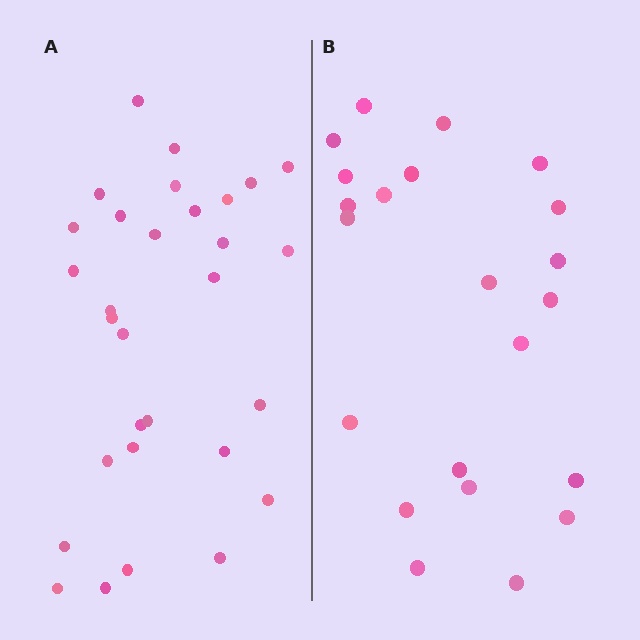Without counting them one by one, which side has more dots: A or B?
Region A (the left region) has more dots.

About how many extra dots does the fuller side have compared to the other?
Region A has roughly 8 or so more dots than region B.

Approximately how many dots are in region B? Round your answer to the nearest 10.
About 20 dots. (The exact count is 22, which rounds to 20.)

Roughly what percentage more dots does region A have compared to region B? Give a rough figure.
About 35% more.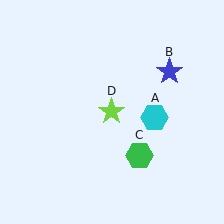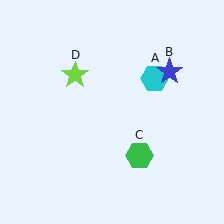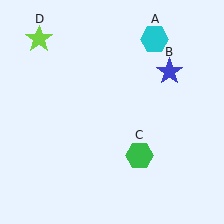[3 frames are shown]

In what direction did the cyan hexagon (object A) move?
The cyan hexagon (object A) moved up.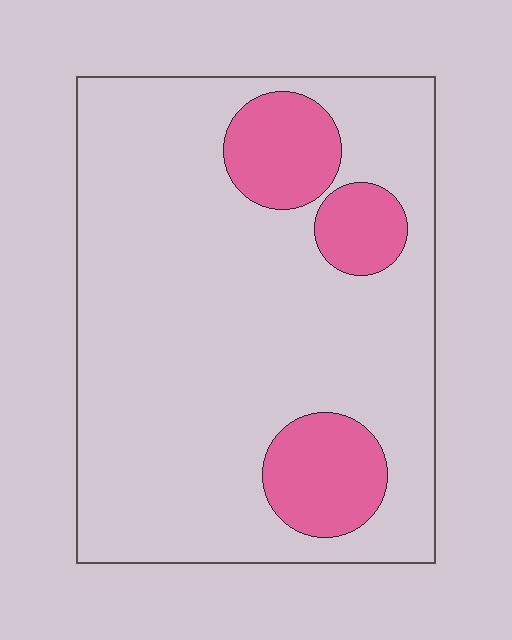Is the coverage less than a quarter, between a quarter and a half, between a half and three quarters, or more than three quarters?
Less than a quarter.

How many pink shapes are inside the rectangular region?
3.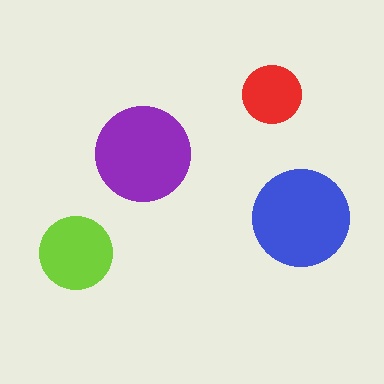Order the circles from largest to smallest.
the blue one, the purple one, the lime one, the red one.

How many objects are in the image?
There are 4 objects in the image.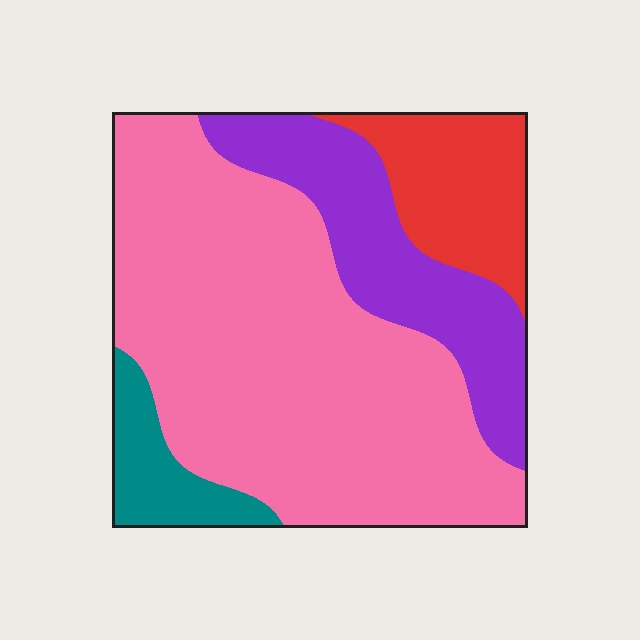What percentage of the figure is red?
Red covers roughly 15% of the figure.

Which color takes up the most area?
Pink, at roughly 60%.